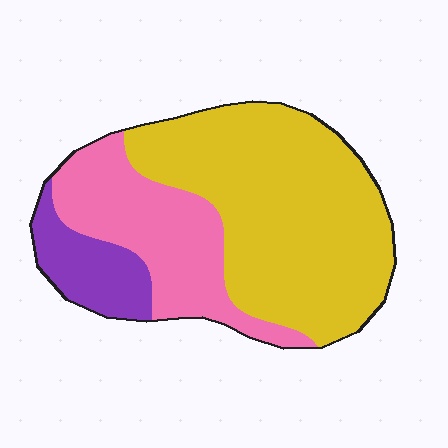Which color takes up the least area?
Purple, at roughly 15%.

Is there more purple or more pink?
Pink.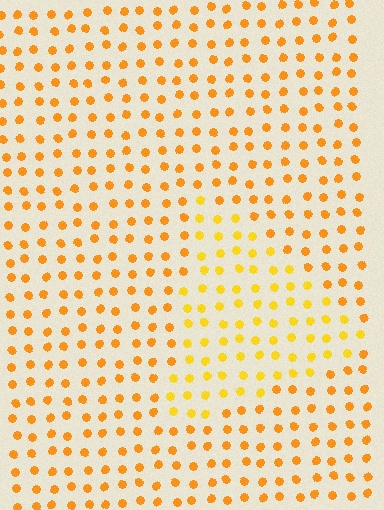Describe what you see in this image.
The image is filled with small orange elements in a uniform arrangement. A triangle-shaped region is visible where the elements are tinted to a slightly different hue, forming a subtle color boundary.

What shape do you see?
I see a triangle.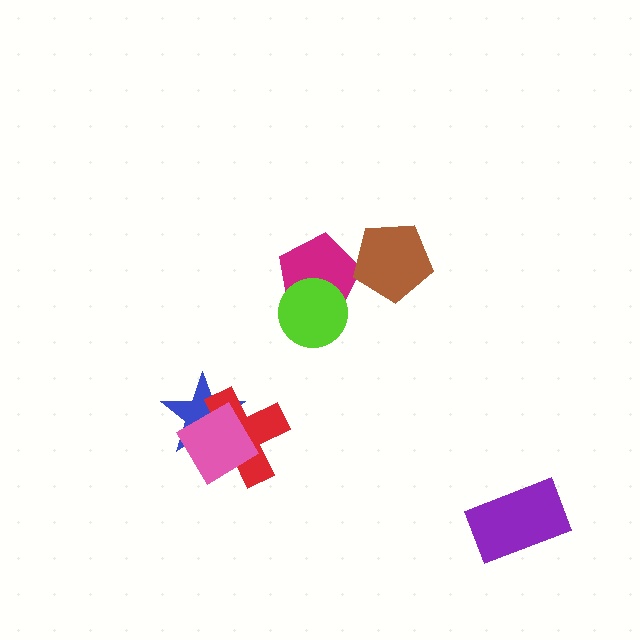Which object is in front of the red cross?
The pink diamond is in front of the red cross.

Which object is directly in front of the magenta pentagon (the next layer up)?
The brown pentagon is directly in front of the magenta pentagon.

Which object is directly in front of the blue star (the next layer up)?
The red cross is directly in front of the blue star.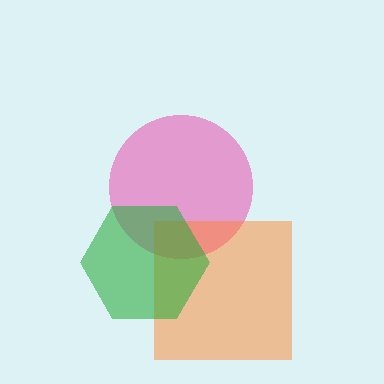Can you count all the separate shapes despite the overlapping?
Yes, there are 3 separate shapes.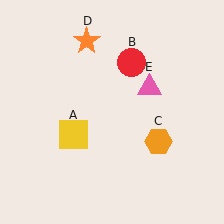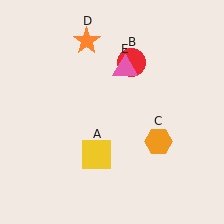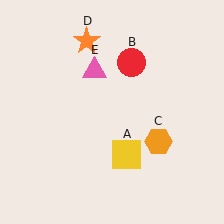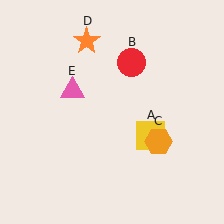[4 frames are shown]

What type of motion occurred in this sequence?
The yellow square (object A), pink triangle (object E) rotated counterclockwise around the center of the scene.